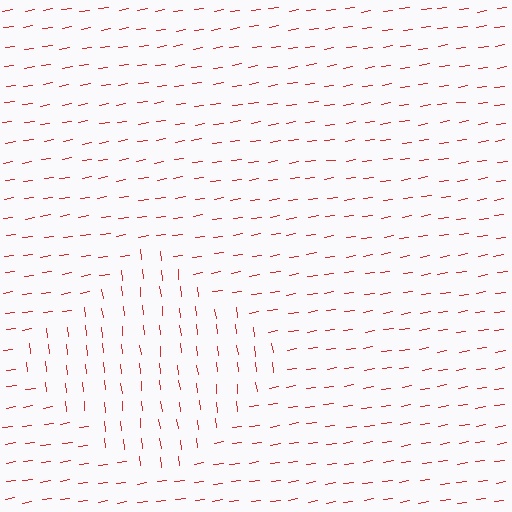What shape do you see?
I see a diamond.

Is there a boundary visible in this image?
Yes, there is a texture boundary formed by a change in line orientation.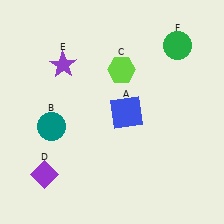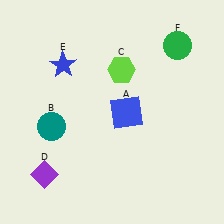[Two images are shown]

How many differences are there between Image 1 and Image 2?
There is 1 difference between the two images.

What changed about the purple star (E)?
In Image 1, E is purple. In Image 2, it changed to blue.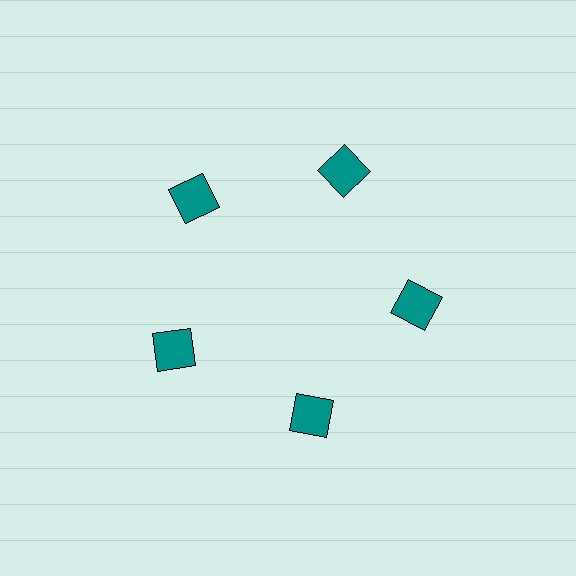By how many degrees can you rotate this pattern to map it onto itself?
The pattern maps onto itself every 72 degrees of rotation.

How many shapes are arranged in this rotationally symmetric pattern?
There are 5 shapes, arranged in 5 groups of 1.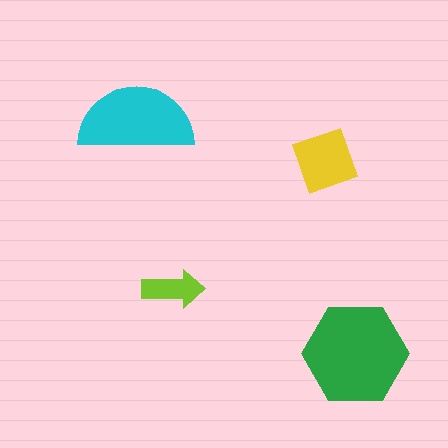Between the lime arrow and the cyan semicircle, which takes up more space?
The cyan semicircle.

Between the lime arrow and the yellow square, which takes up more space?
The yellow square.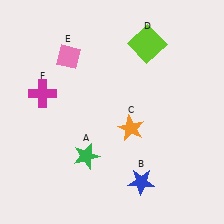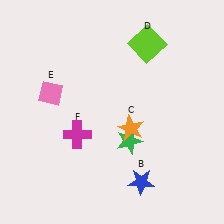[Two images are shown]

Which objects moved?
The objects that moved are: the green star (A), the pink diamond (E), the magenta cross (F).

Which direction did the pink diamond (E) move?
The pink diamond (E) moved down.